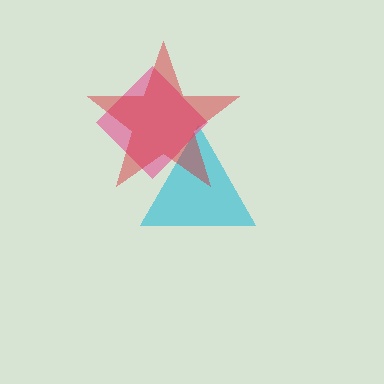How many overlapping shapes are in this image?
There are 3 overlapping shapes in the image.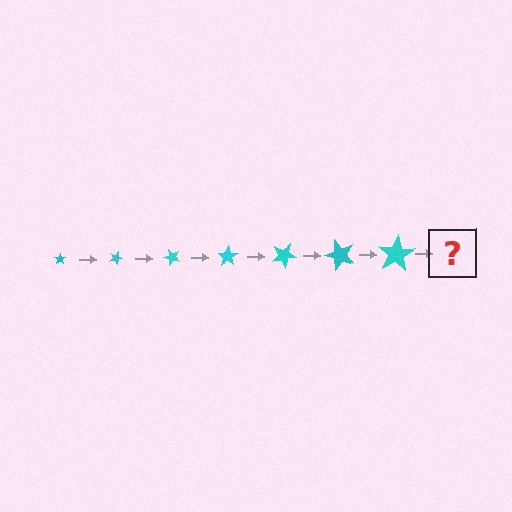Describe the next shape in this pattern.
It should be a star, larger than the previous one and rotated 175 degrees from the start.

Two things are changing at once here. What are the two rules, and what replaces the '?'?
The two rules are that the star grows larger each step and it rotates 25 degrees each step. The '?' should be a star, larger than the previous one and rotated 175 degrees from the start.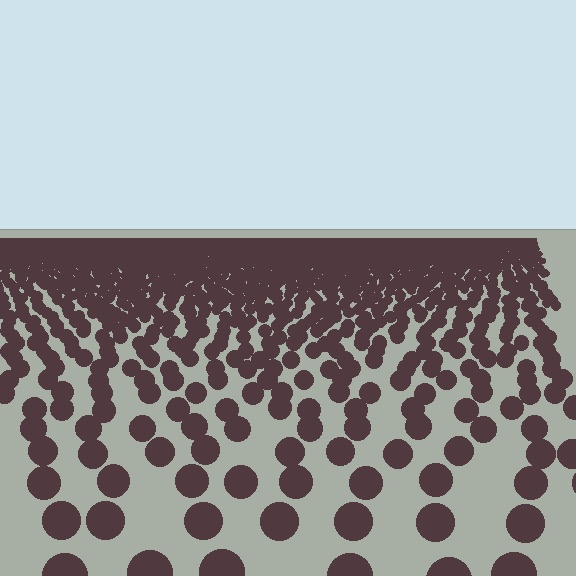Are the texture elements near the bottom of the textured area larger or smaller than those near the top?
Larger. Near the bottom, elements are closer to the viewer and appear at a bigger on-screen size.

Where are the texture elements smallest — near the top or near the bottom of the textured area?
Near the top.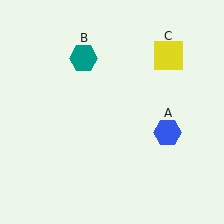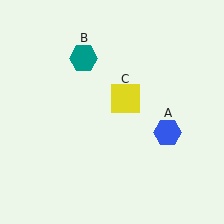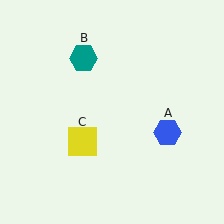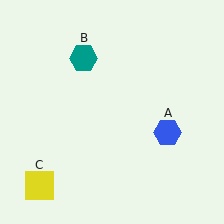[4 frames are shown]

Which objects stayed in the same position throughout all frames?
Blue hexagon (object A) and teal hexagon (object B) remained stationary.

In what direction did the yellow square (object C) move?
The yellow square (object C) moved down and to the left.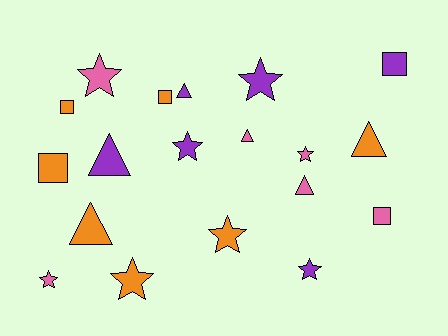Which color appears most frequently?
Orange, with 7 objects.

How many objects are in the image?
There are 19 objects.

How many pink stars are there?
There are 3 pink stars.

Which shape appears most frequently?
Star, with 8 objects.